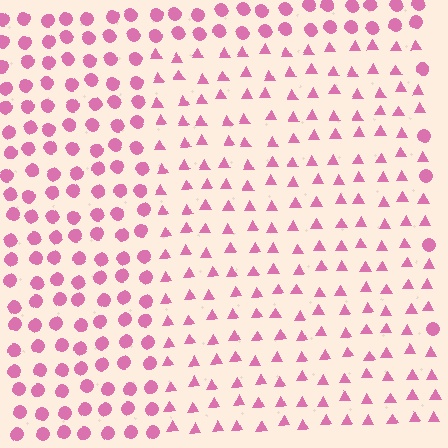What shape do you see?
I see a rectangle.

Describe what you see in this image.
The image is filled with small pink elements arranged in a uniform grid. A rectangle-shaped region contains triangles, while the surrounding area contains circles. The boundary is defined purely by the change in element shape.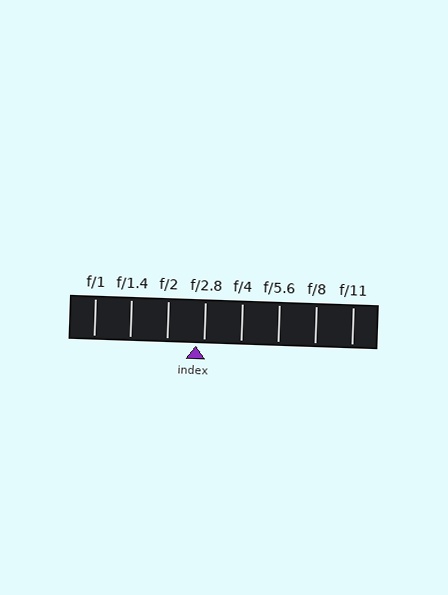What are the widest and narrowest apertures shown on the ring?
The widest aperture shown is f/1 and the narrowest is f/11.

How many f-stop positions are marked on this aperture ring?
There are 8 f-stop positions marked.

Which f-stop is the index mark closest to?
The index mark is closest to f/2.8.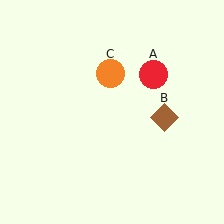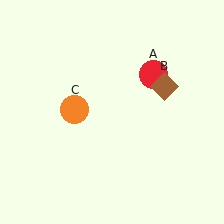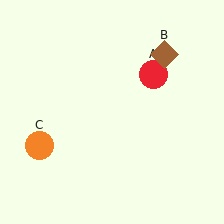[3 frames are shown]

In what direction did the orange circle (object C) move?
The orange circle (object C) moved down and to the left.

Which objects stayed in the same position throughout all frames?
Red circle (object A) remained stationary.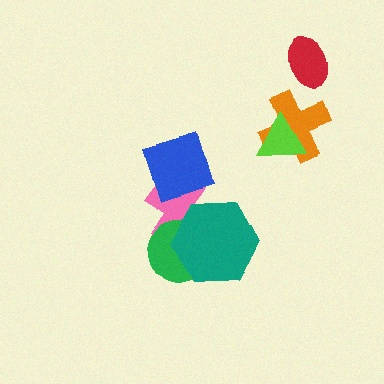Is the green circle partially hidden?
Yes, it is partially covered by another shape.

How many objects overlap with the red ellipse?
0 objects overlap with the red ellipse.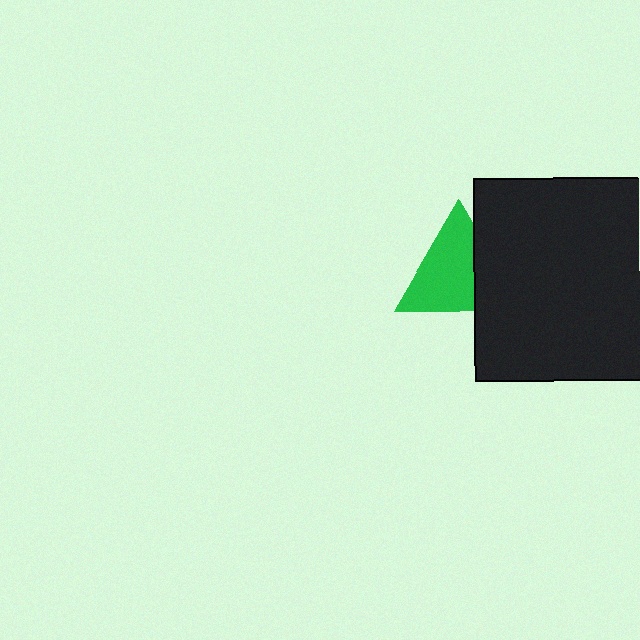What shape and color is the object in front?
The object in front is a black rectangle.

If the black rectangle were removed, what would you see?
You would see the complete green triangle.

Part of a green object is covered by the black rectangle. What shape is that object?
It is a triangle.